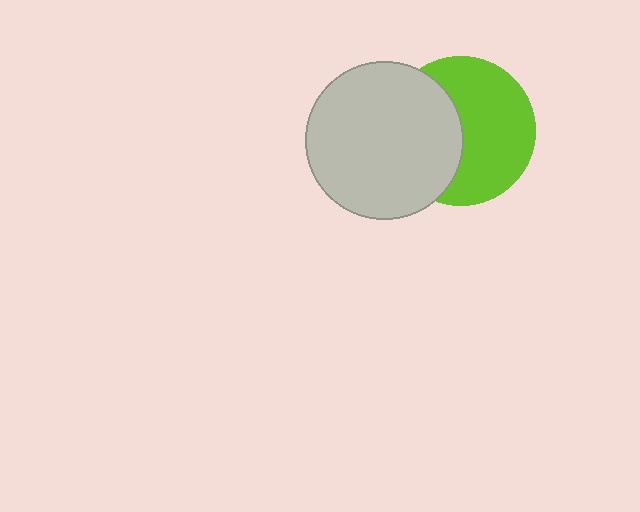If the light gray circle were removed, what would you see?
You would see the complete lime circle.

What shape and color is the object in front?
The object in front is a light gray circle.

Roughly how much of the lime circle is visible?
About half of it is visible (roughly 59%).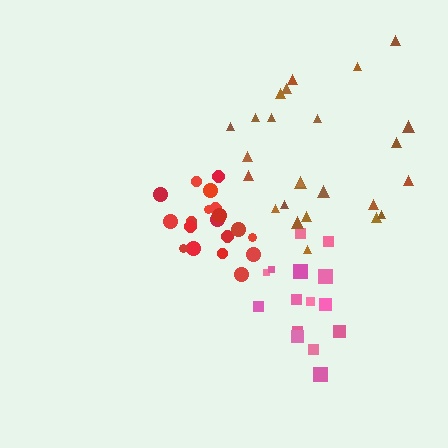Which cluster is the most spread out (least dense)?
Brown.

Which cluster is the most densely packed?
Red.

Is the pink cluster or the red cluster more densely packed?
Red.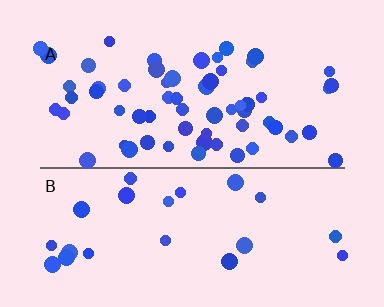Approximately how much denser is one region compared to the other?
Approximately 2.6× — region A over region B.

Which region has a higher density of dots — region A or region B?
A (the top).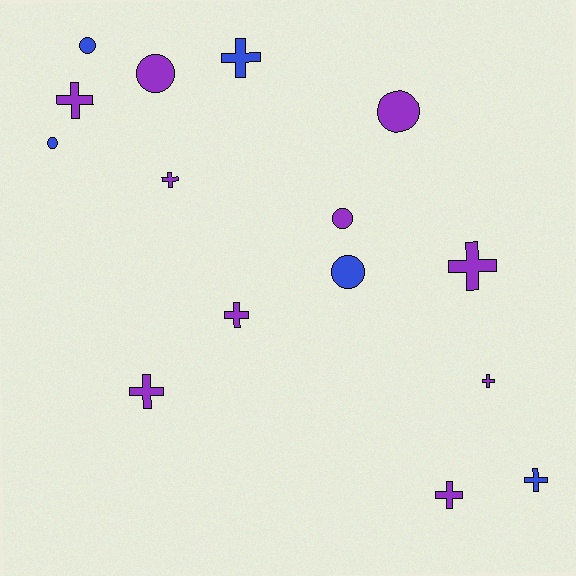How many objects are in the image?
There are 15 objects.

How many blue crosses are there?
There are 2 blue crosses.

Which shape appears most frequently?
Cross, with 9 objects.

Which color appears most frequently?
Purple, with 10 objects.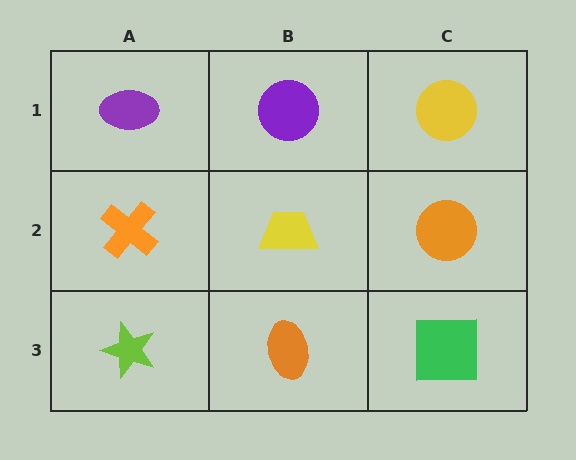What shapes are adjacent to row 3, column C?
An orange circle (row 2, column C), an orange ellipse (row 3, column B).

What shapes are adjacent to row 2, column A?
A purple ellipse (row 1, column A), a lime star (row 3, column A), a yellow trapezoid (row 2, column B).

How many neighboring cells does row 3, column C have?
2.